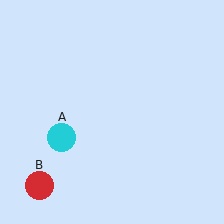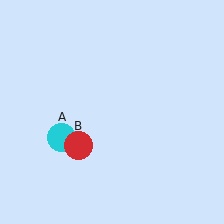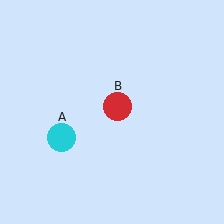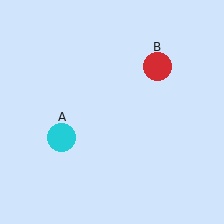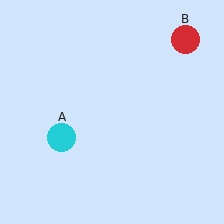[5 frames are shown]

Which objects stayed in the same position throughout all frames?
Cyan circle (object A) remained stationary.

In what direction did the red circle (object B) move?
The red circle (object B) moved up and to the right.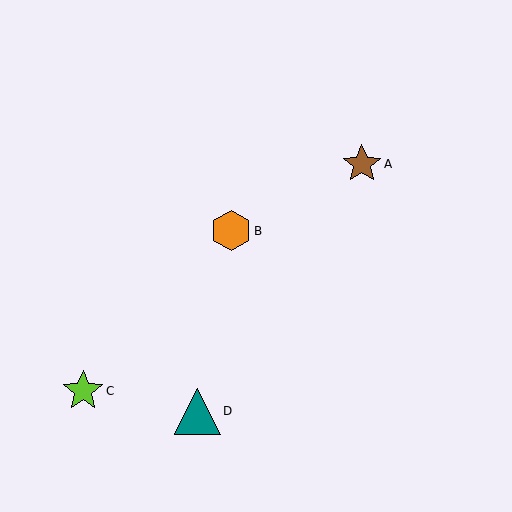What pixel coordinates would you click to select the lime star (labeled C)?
Click at (83, 391) to select the lime star C.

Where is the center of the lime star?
The center of the lime star is at (83, 391).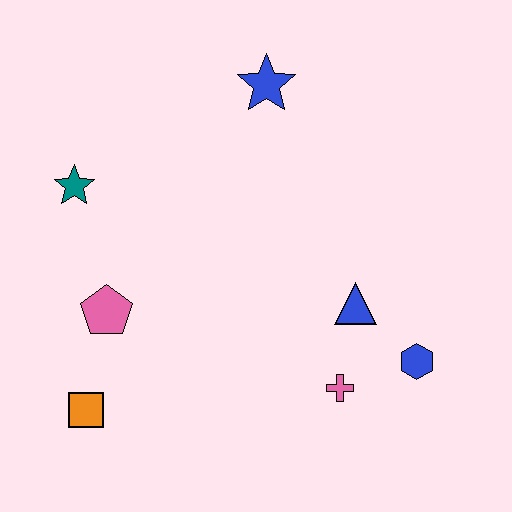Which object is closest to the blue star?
The teal star is closest to the blue star.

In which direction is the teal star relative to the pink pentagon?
The teal star is above the pink pentagon.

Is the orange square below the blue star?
Yes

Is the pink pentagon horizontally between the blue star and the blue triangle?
No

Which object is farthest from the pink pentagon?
The blue hexagon is farthest from the pink pentagon.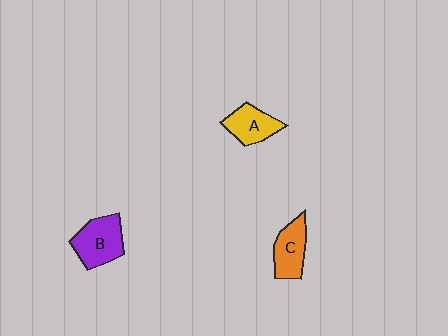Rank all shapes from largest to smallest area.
From largest to smallest: B (purple), C (orange), A (yellow).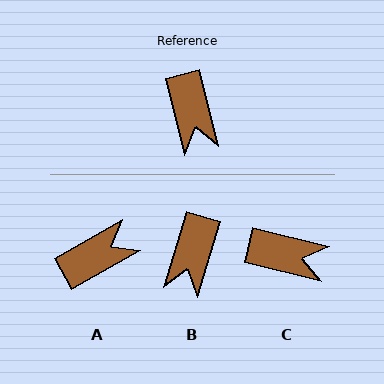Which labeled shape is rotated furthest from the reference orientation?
A, about 105 degrees away.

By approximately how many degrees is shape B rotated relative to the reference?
Approximately 31 degrees clockwise.